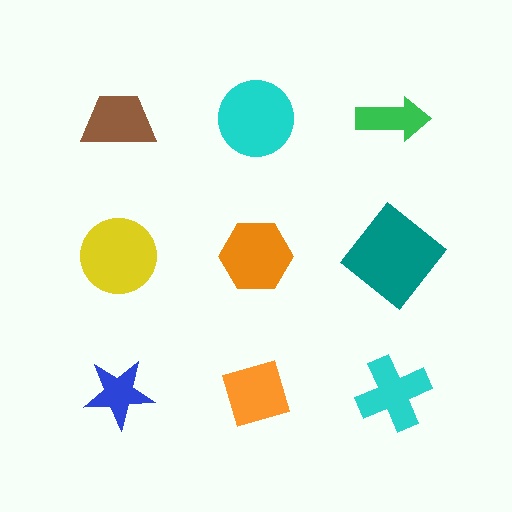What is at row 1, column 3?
A green arrow.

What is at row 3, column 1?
A blue star.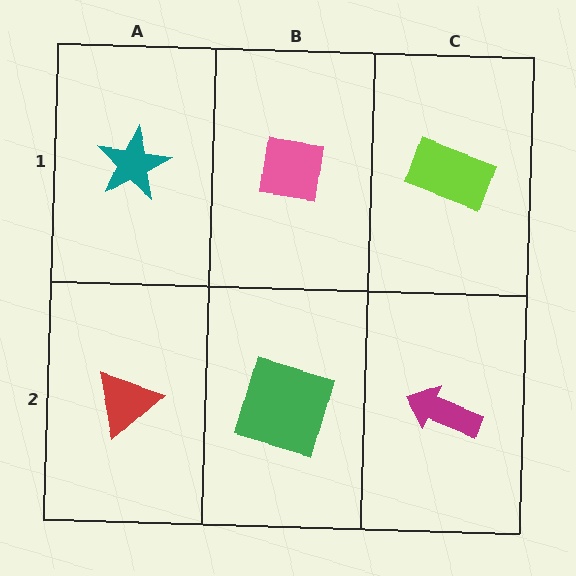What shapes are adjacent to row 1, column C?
A magenta arrow (row 2, column C), a pink square (row 1, column B).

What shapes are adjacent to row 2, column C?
A lime rectangle (row 1, column C), a green square (row 2, column B).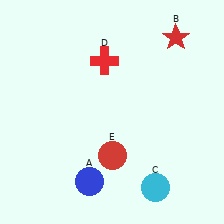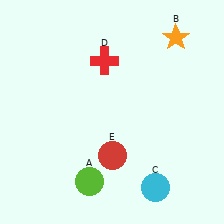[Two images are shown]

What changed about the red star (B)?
In Image 1, B is red. In Image 2, it changed to orange.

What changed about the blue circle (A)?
In Image 1, A is blue. In Image 2, it changed to lime.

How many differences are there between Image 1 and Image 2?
There are 2 differences between the two images.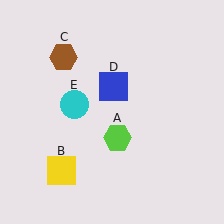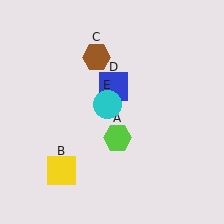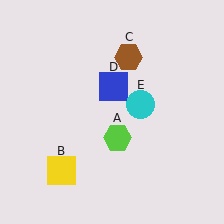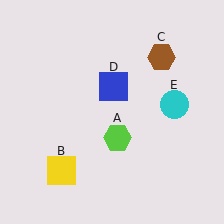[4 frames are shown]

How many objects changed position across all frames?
2 objects changed position: brown hexagon (object C), cyan circle (object E).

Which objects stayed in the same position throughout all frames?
Lime hexagon (object A) and yellow square (object B) and blue square (object D) remained stationary.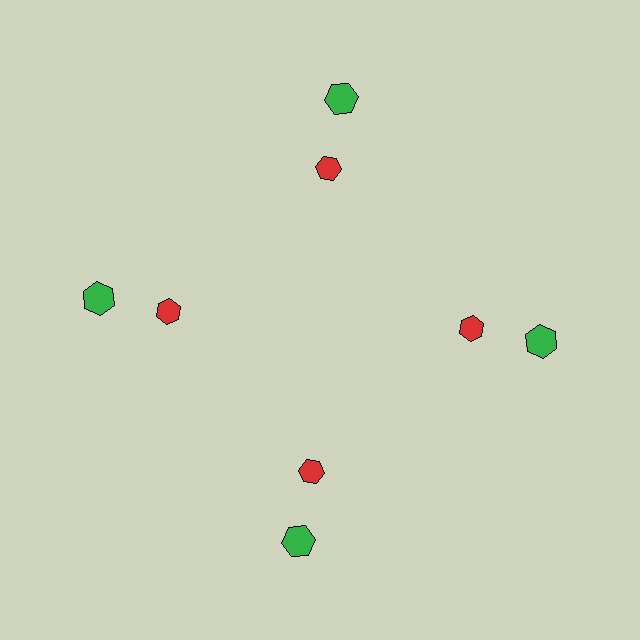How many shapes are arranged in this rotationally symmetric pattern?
There are 8 shapes, arranged in 4 groups of 2.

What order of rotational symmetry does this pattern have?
This pattern has 4-fold rotational symmetry.